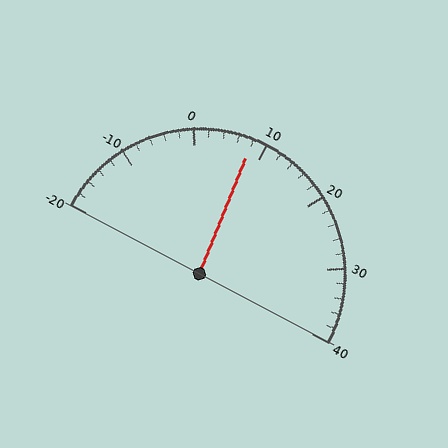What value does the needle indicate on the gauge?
The needle indicates approximately 8.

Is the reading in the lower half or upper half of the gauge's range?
The reading is in the lower half of the range (-20 to 40).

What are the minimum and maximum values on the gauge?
The gauge ranges from -20 to 40.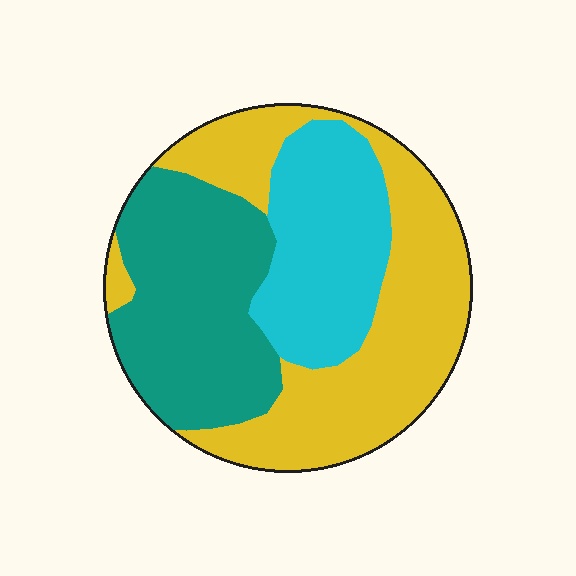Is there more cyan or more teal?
Teal.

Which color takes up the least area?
Cyan, at roughly 25%.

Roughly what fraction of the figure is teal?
Teal covers around 30% of the figure.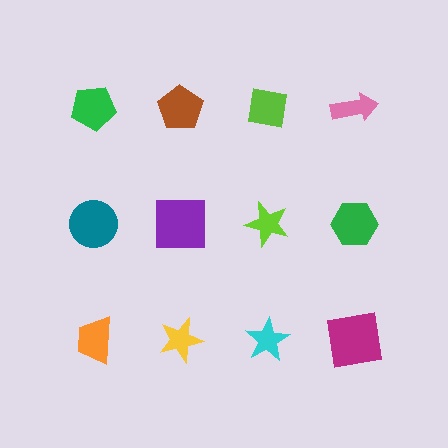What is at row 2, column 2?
A purple square.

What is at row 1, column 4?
A pink arrow.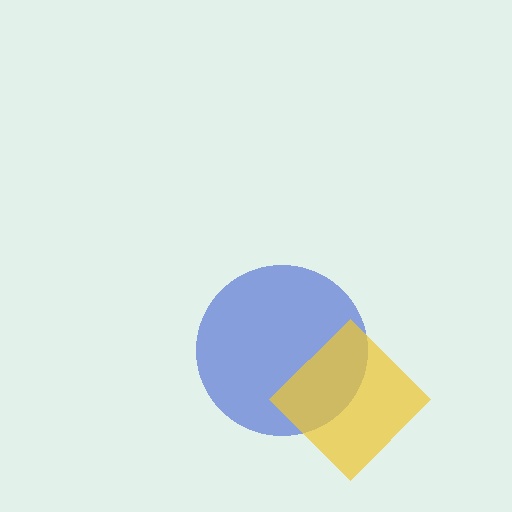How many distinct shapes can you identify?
There are 2 distinct shapes: a blue circle, a yellow diamond.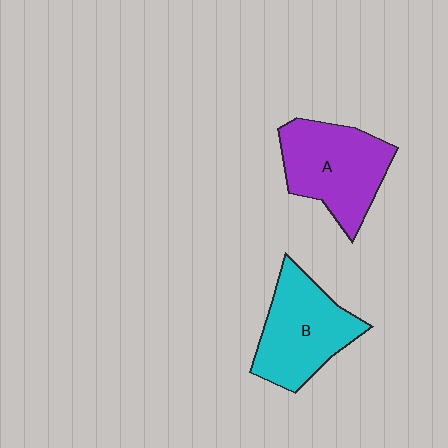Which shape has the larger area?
Shape A (purple).